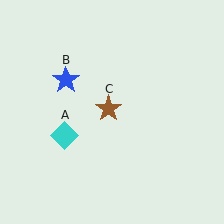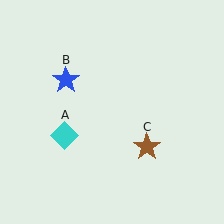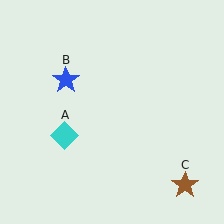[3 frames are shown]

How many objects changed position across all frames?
1 object changed position: brown star (object C).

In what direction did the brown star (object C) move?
The brown star (object C) moved down and to the right.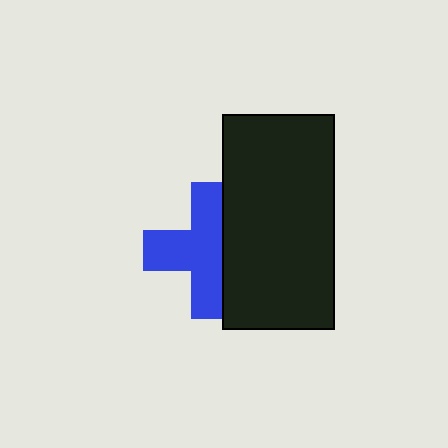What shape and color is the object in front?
The object in front is a black rectangle.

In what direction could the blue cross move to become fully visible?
The blue cross could move left. That would shift it out from behind the black rectangle entirely.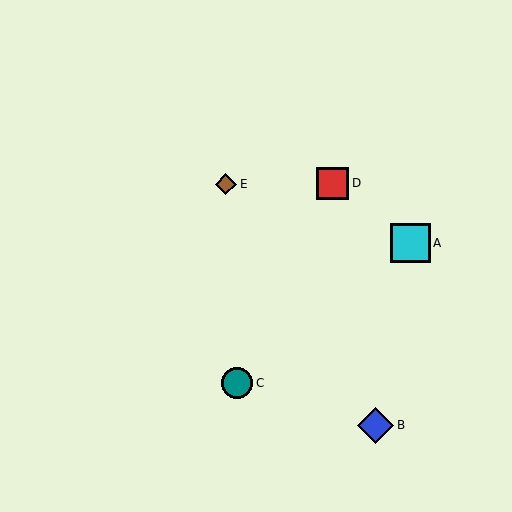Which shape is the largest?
The cyan square (labeled A) is the largest.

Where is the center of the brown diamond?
The center of the brown diamond is at (226, 184).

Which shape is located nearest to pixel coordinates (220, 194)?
The brown diamond (labeled E) at (226, 184) is nearest to that location.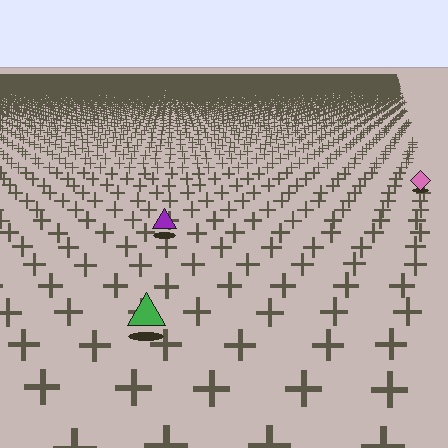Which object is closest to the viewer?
The green triangle is closest. The texture marks near it are larger and more spread out.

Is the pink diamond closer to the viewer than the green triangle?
No. The green triangle is closer — you can tell from the texture gradient: the ground texture is coarser near it.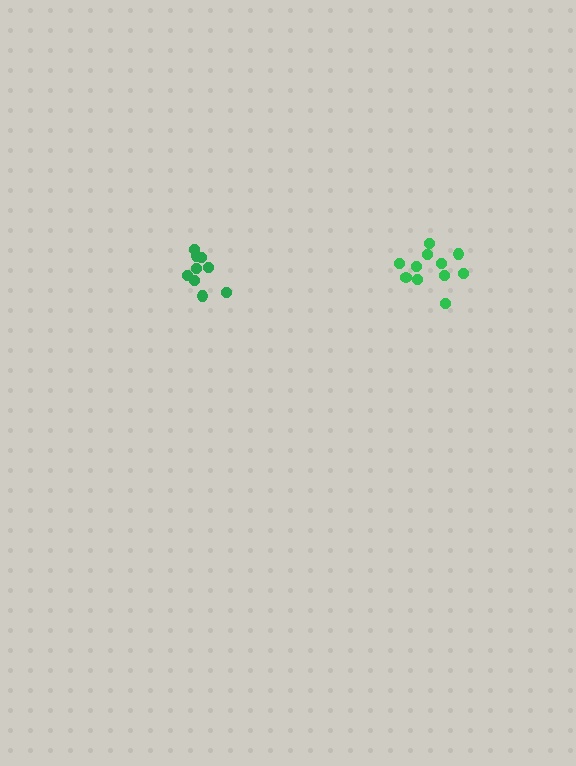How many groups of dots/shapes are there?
There are 2 groups.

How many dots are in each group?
Group 1: 9 dots, Group 2: 11 dots (20 total).